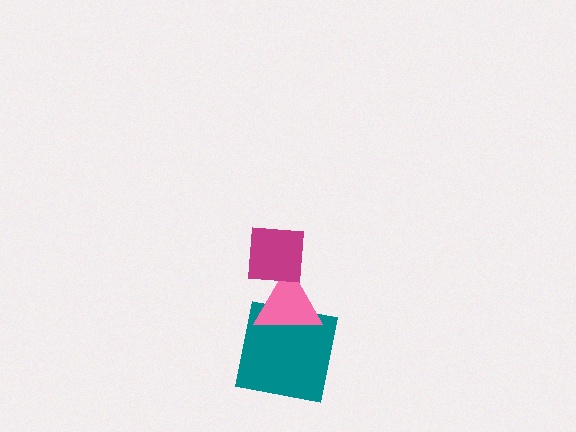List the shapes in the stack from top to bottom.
From top to bottom: the magenta square, the pink triangle, the teal square.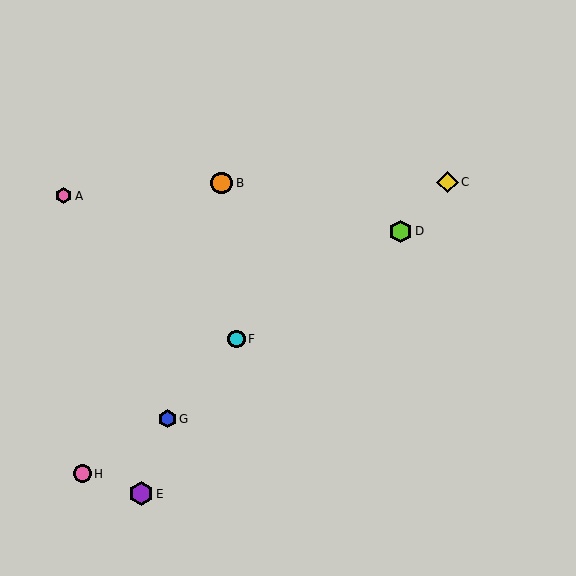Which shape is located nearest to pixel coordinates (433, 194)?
The yellow diamond (labeled C) at (448, 182) is nearest to that location.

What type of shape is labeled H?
Shape H is a pink circle.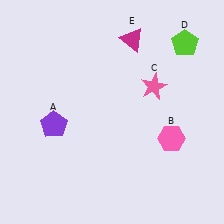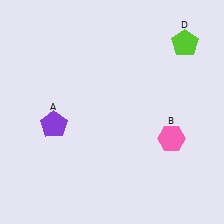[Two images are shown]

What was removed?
The pink star (C), the magenta triangle (E) were removed in Image 2.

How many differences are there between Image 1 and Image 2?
There are 2 differences between the two images.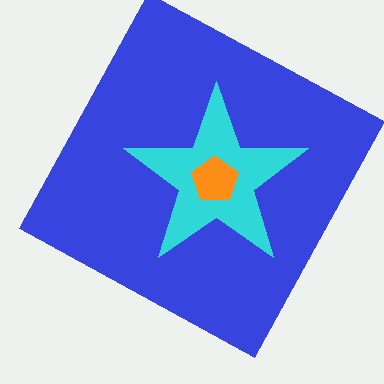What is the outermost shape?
The blue square.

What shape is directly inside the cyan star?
The orange pentagon.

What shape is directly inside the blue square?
The cyan star.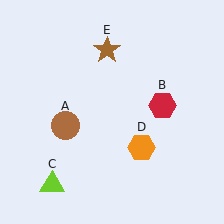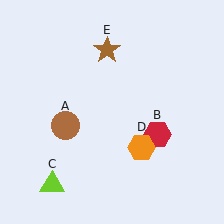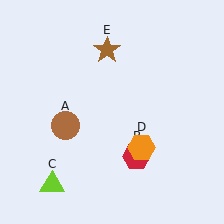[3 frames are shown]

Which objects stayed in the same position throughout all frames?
Brown circle (object A) and lime triangle (object C) and orange hexagon (object D) and brown star (object E) remained stationary.